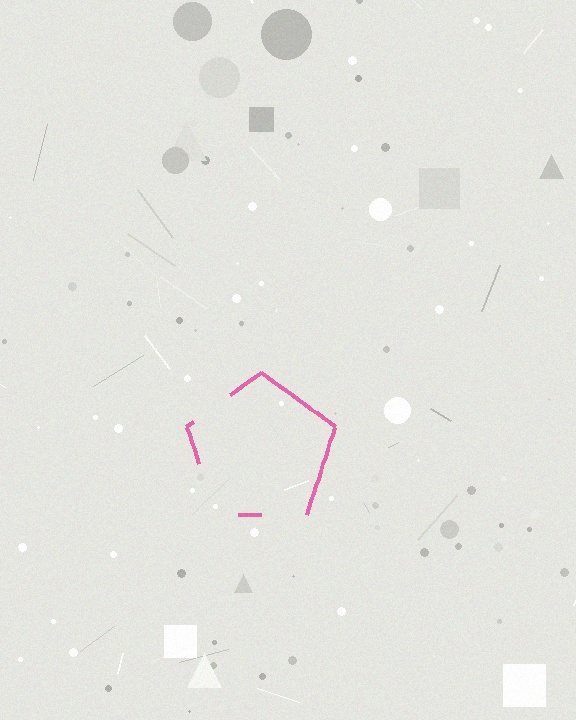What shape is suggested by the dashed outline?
The dashed outline suggests a pentagon.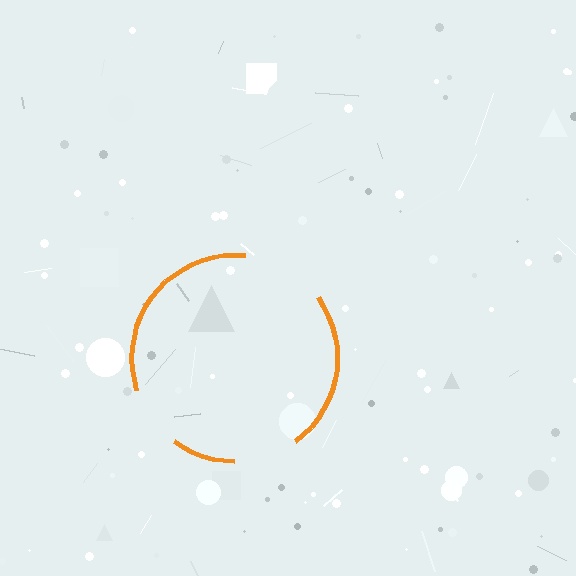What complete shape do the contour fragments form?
The contour fragments form a circle.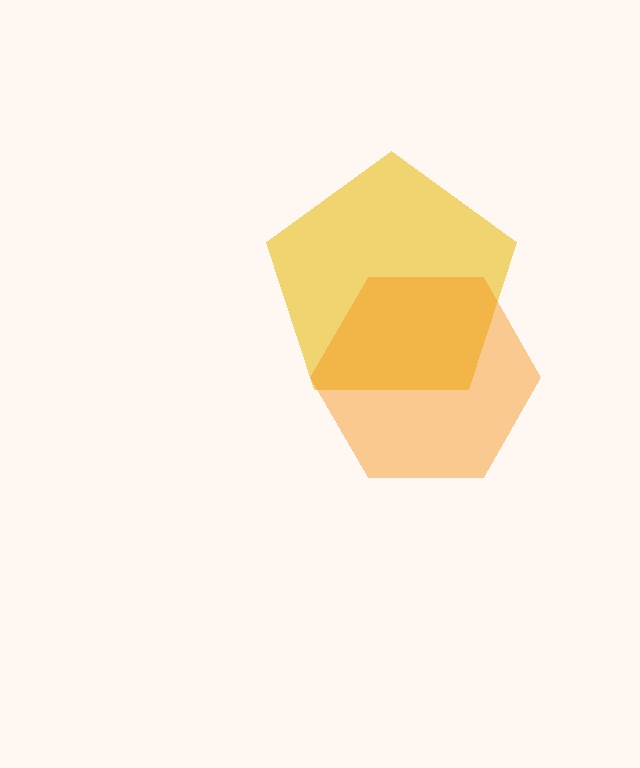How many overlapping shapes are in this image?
There are 2 overlapping shapes in the image.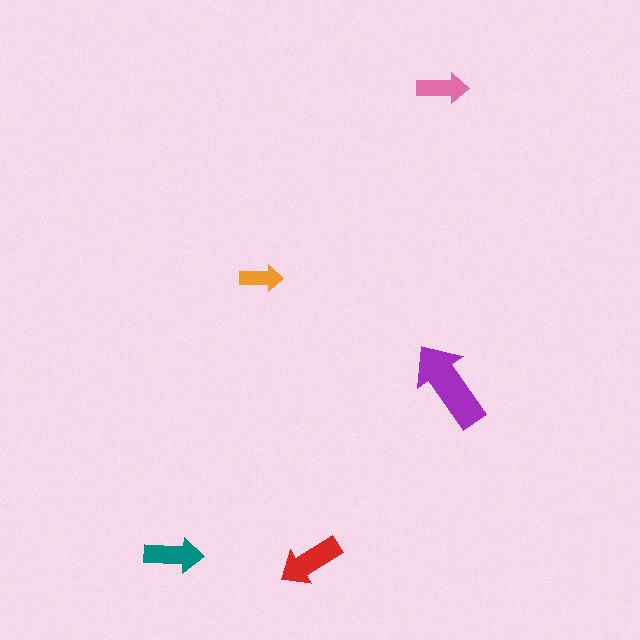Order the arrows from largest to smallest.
the purple one, the red one, the teal one, the pink one, the orange one.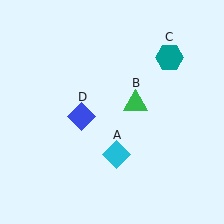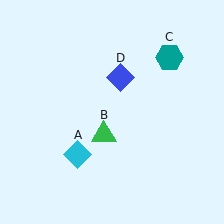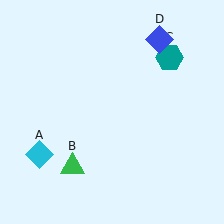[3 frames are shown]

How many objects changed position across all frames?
3 objects changed position: cyan diamond (object A), green triangle (object B), blue diamond (object D).